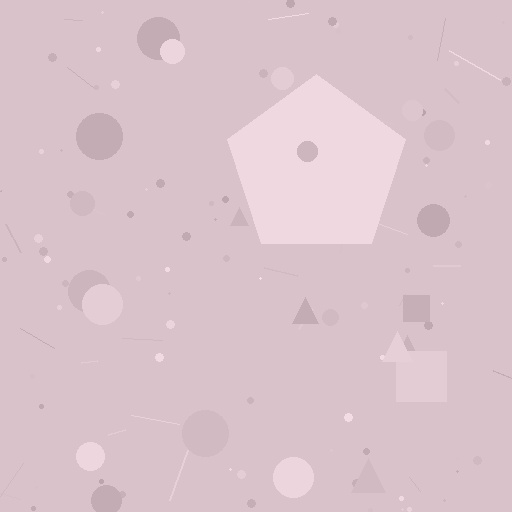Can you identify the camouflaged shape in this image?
The camouflaged shape is a pentagon.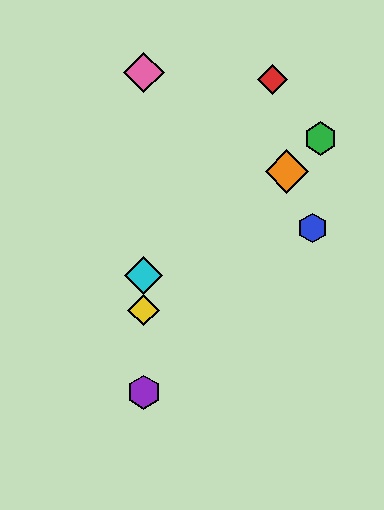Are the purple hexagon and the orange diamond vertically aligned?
No, the purple hexagon is at x≈144 and the orange diamond is at x≈287.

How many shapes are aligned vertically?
4 shapes (the yellow diamond, the purple hexagon, the cyan diamond, the pink diamond) are aligned vertically.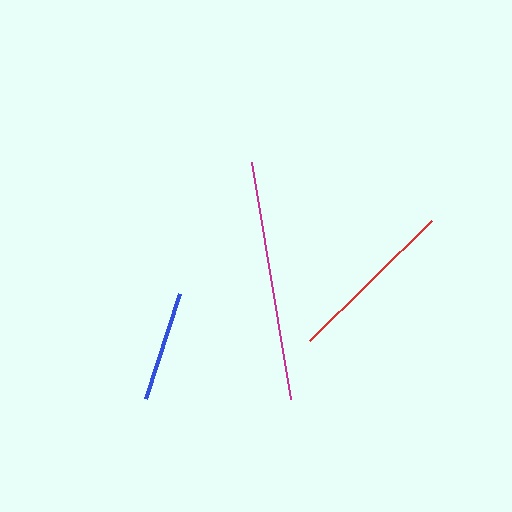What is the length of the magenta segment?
The magenta segment is approximately 241 pixels long.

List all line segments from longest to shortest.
From longest to shortest: magenta, red, blue.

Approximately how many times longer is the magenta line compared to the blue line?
The magenta line is approximately 2.2 times the length of the blue line.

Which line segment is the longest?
The magenta line is the longest at approximately 241 pixels.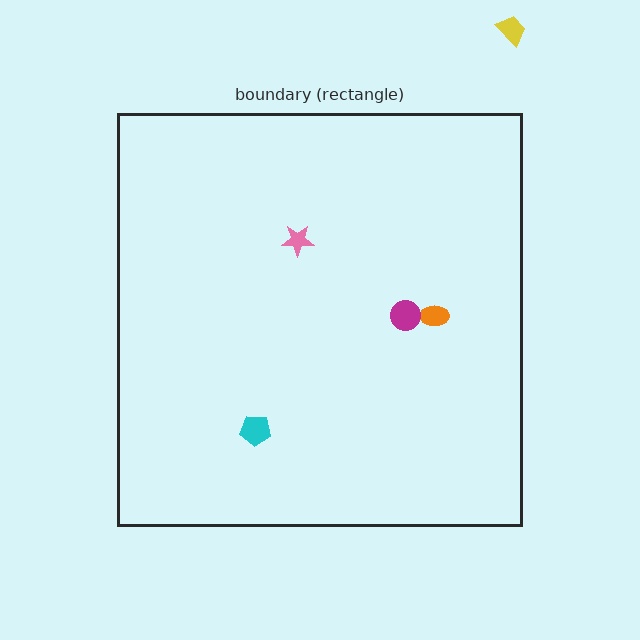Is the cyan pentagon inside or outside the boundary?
Inside.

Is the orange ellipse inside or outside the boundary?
Inside.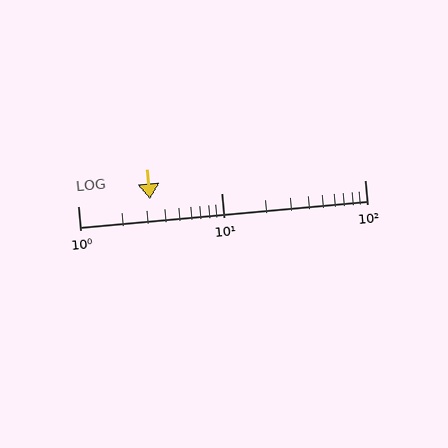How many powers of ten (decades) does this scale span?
The scale spans 2 decades, from 1 to 100.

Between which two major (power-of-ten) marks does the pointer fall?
The pointer is between 1 and 10.